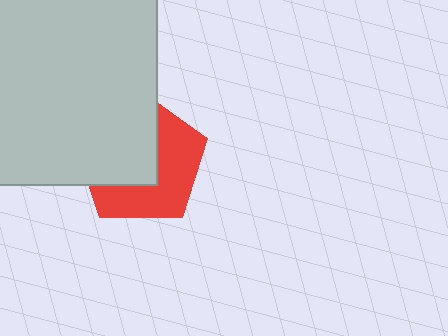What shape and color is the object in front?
The object in front is a light gray rectangle.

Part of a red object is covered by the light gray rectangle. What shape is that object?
It is a pentagon.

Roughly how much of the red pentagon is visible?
About half of it is visible (roughly 50%).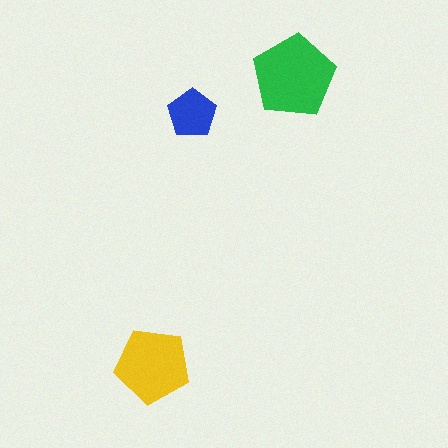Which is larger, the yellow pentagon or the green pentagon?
The green one.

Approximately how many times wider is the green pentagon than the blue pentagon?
About 1.5 times wider.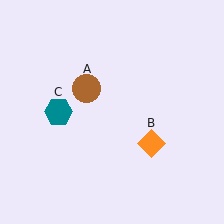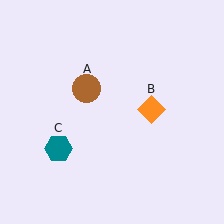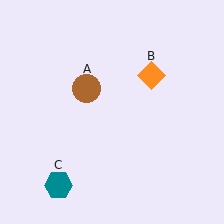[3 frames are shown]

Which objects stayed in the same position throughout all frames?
Brown circle (object A) remained stationary.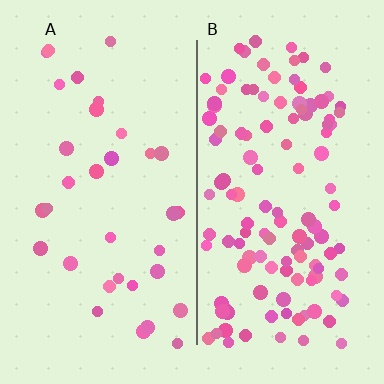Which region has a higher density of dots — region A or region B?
B (the right).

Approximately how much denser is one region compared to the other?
Approximately 3.6× — region B over region A.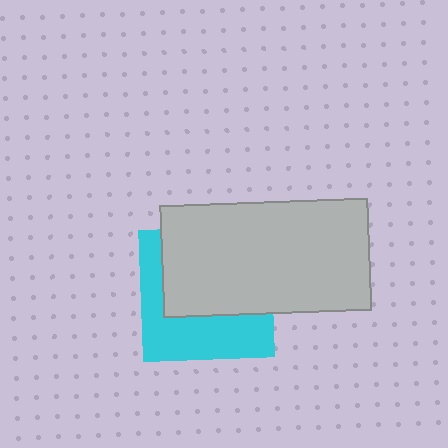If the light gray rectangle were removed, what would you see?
You would see the complete cyan square.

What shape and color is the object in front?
The object in front is a light gray rectangle.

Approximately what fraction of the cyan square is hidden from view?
Roughly 56% of the cyan square is hidden behind the light gray rectangle.